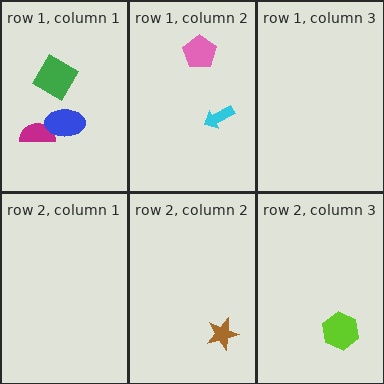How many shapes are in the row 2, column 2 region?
1.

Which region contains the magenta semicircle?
The row 1, column 1 region.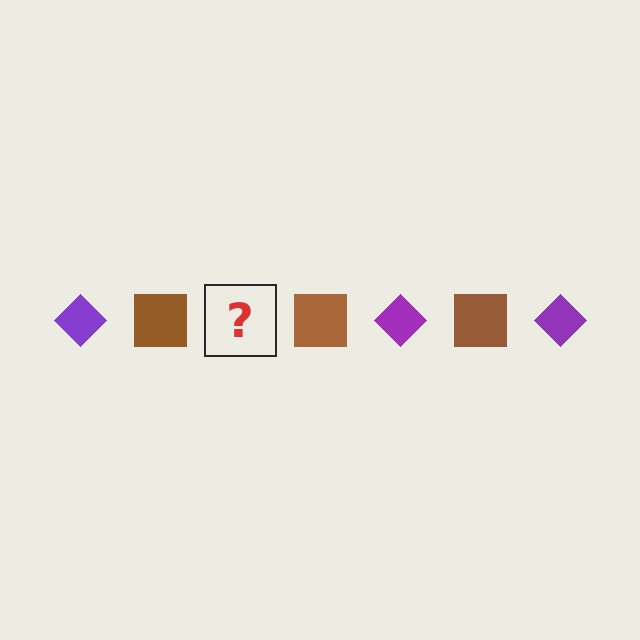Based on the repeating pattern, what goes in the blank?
The blank should be a purple diamond.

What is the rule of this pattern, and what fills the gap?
The rule is that the pattern alternates between purple diamond and brown square. The gap should be filled with a purple diamond.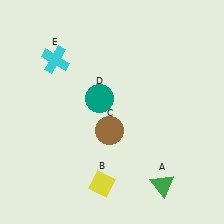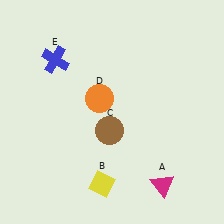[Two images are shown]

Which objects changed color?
A changed from green to magenta. D changed from teal to orange. E changed from cyan to blue.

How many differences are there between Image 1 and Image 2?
There are 3 differences between the two images.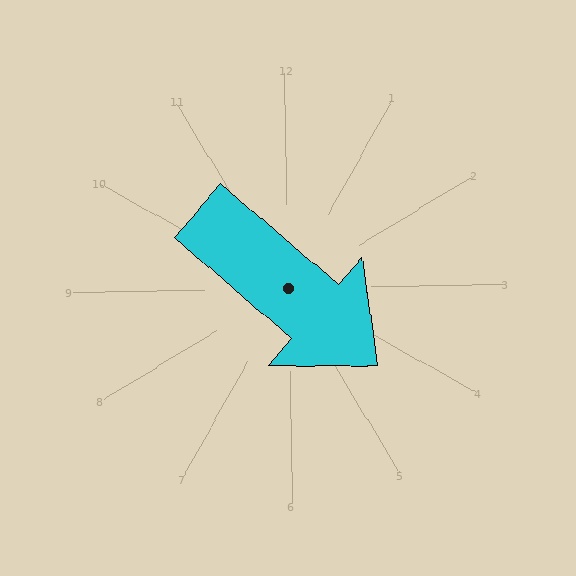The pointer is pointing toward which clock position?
Roughly 4 o'clock.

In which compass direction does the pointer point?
Southeast.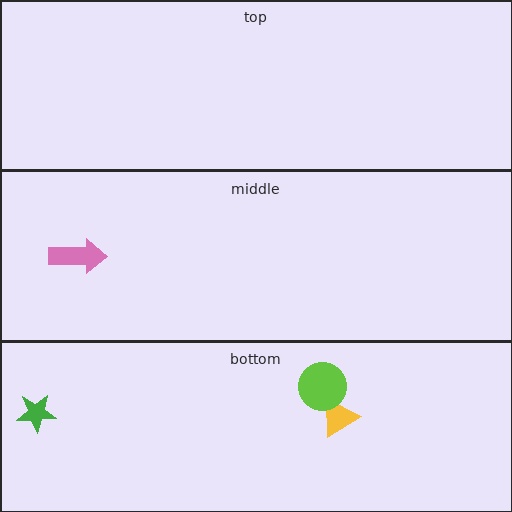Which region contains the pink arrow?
The middle region.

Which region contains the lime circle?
The bottom region.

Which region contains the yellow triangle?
The bottom region.